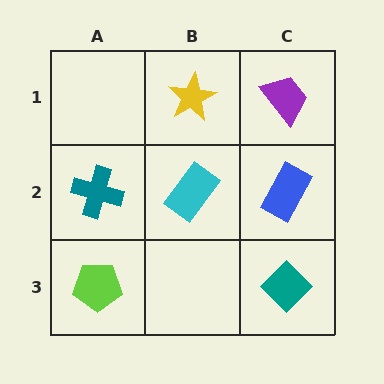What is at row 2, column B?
A cyan rectangle.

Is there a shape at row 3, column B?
No, that cell is empty.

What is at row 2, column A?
A teal cross.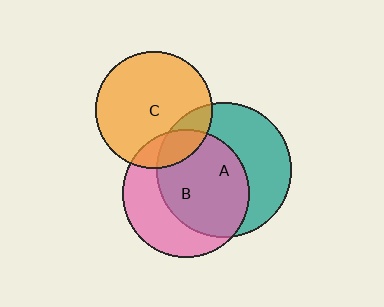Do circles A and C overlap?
Yes.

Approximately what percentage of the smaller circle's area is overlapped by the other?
Approximately 20%.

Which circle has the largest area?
Circle A (teal).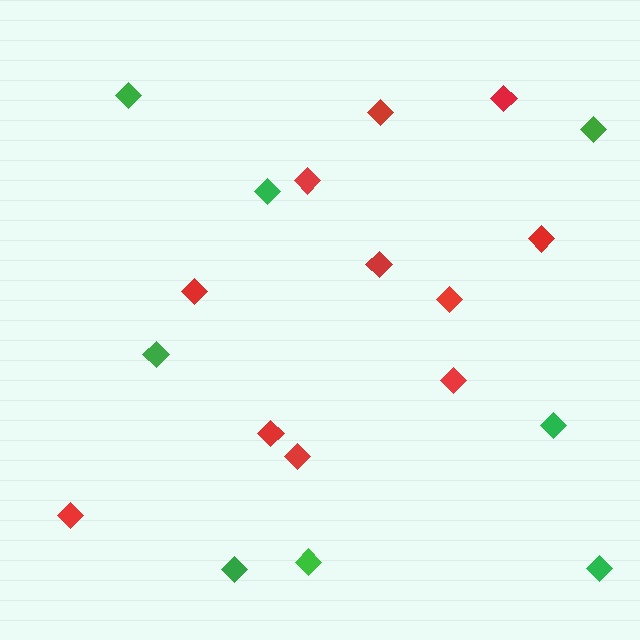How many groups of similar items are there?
There are 2 groups: one group of red diamonds (11) and one group of green diamonds (8).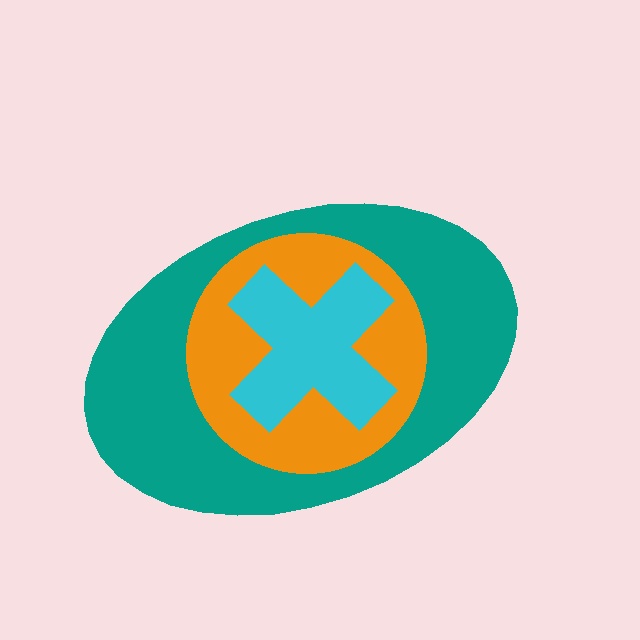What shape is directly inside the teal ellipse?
The orange circle.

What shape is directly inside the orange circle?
The cyan cross.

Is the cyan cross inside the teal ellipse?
Yes.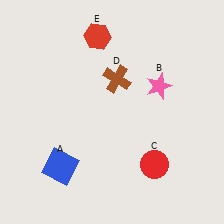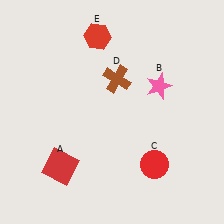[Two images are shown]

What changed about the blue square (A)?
In Image 1, A is blue. In Image 2, it changed to red.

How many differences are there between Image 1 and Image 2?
There is 1 difference between the two images.